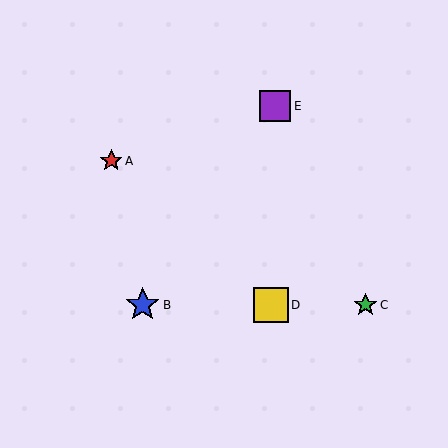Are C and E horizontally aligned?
No, C is at y≈305 and E is at y≈106.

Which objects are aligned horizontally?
Objects B, C, D are aligned horizontally.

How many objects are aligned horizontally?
3 objects (B, C, D) are aligned horizontally.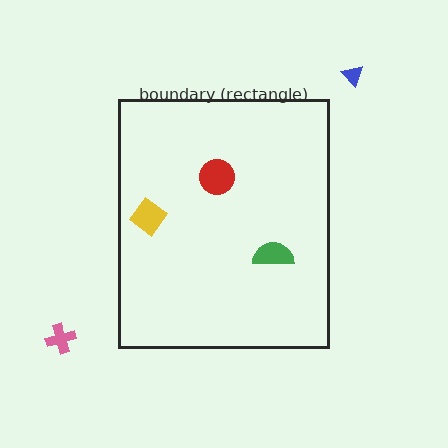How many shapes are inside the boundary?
3 inside, 2 outside.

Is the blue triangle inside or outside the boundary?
Outside.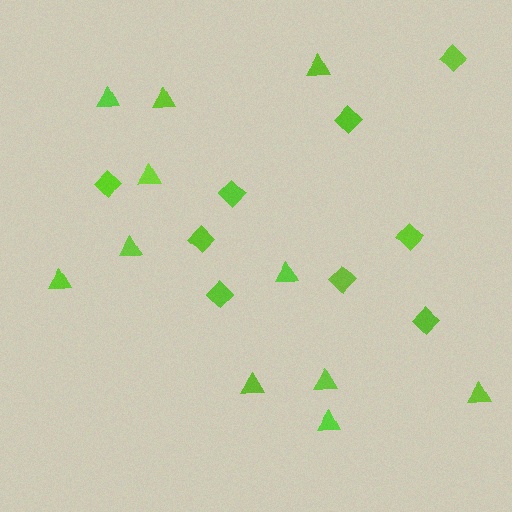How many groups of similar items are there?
There are 2 groups: one group of triangles (11) and one group of diamonds (9).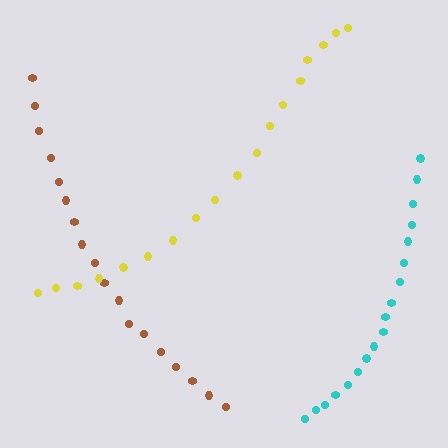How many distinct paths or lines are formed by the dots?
There are 3 distinct paths.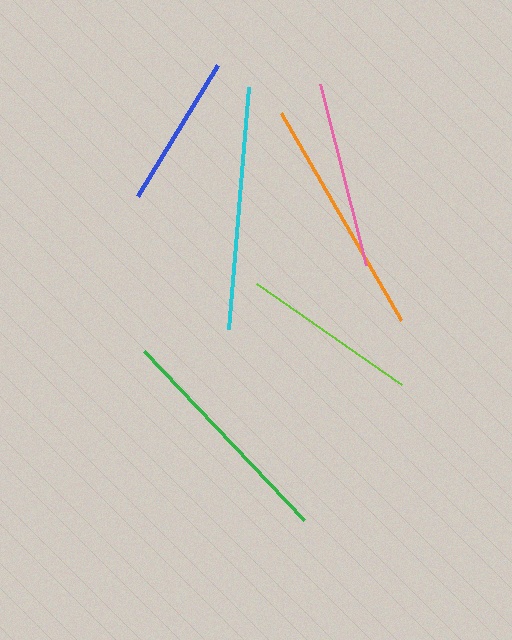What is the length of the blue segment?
The blue segment is approximately 153 pixels long.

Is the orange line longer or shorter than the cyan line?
The cyan line is longer than the orange line.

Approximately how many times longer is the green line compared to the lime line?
The green line is approximately 1.3 times the length of the lime line.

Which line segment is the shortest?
The blue line is the shortest at approximately 153 pixels.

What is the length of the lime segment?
The lime segment is approximately 176 pixels long.